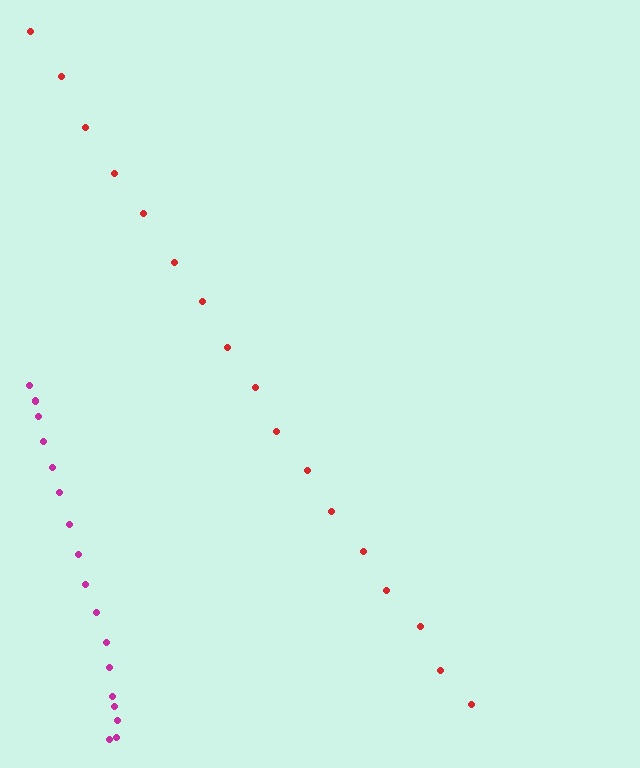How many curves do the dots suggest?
There are 2 distinct paths.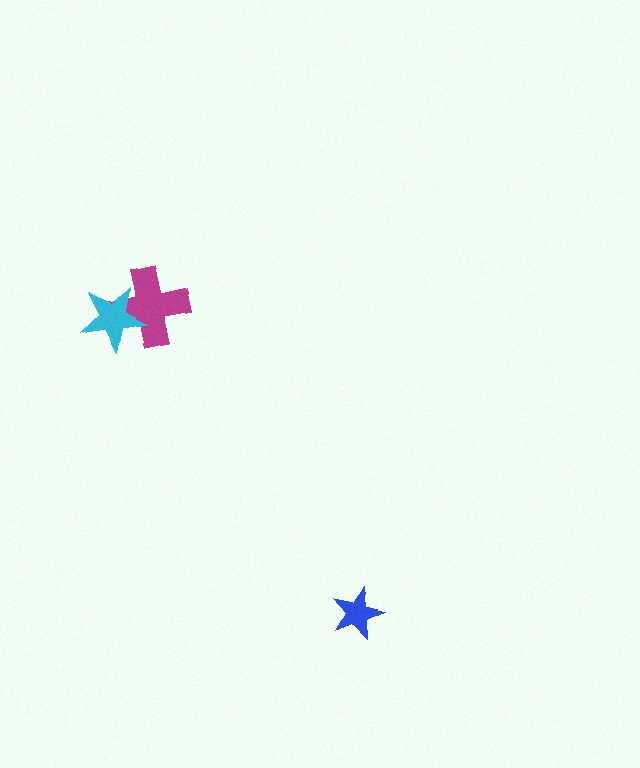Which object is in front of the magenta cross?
The cyan star is in front of the magenta cross.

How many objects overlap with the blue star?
0 objects overlap with the blue star.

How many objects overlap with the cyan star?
1 object overlaps with the cyan star.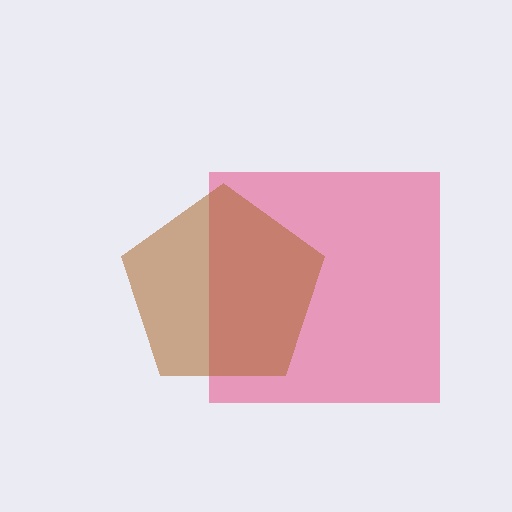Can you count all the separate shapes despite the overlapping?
Yes, there are 2 separate shapes.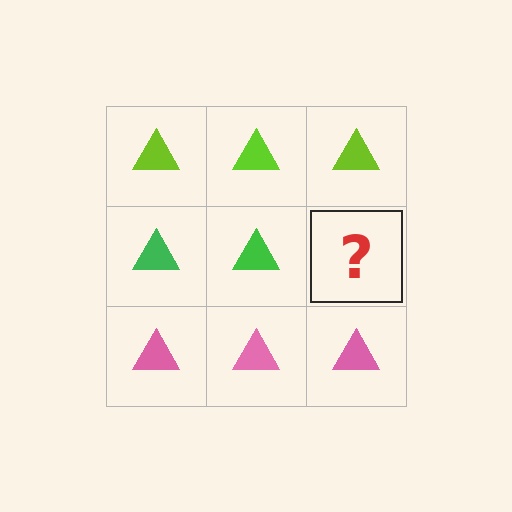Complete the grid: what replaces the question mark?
The question mark should be replaced with a green triangle.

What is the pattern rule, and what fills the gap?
The rule is that each row has a consistent color. The gap should be filled with a green triangle.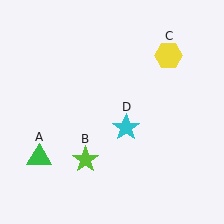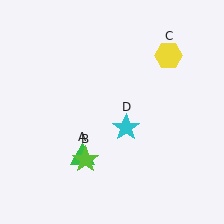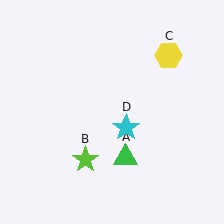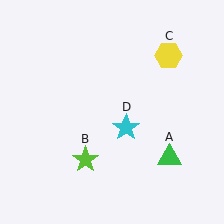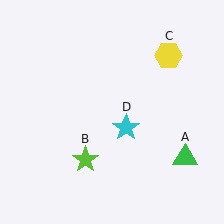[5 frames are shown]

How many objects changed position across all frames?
1 object changed position: green triangle (object A).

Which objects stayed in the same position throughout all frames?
Lime star (object B) and yellow hexagon (object C) and cyan star (object D) remained stationary.